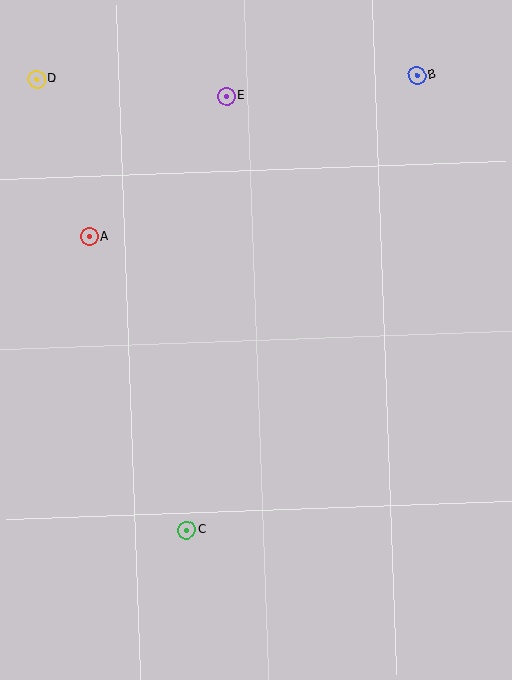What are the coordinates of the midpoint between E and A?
The midpoint between E and A is at (158, 167).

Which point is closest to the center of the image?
Point A at (90, 237) is closest to the center.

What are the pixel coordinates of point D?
Point D is at (36, 79).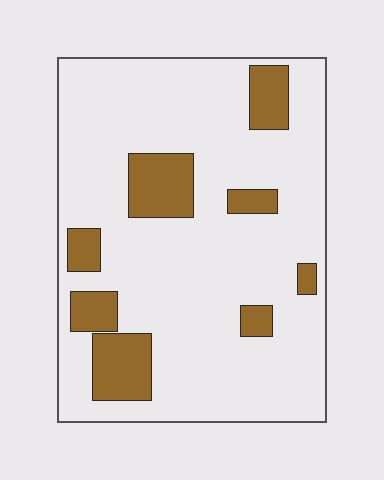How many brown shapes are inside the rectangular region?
8.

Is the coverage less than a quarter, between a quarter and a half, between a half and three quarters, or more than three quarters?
Less than a quarter.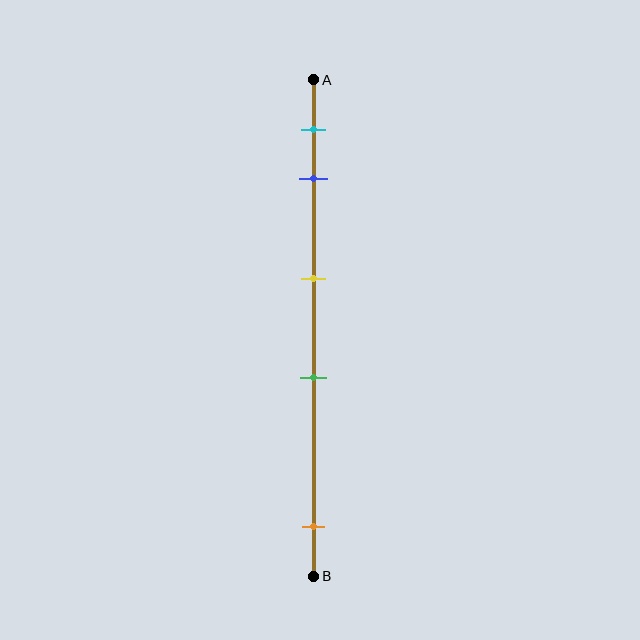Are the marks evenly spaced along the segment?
No, the marks are not evenly spaced.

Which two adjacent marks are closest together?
The cyan and blue marks are the closest adjacent pair.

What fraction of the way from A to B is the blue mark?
The blue mark is approximately 20% (0.2) of the way from A to B.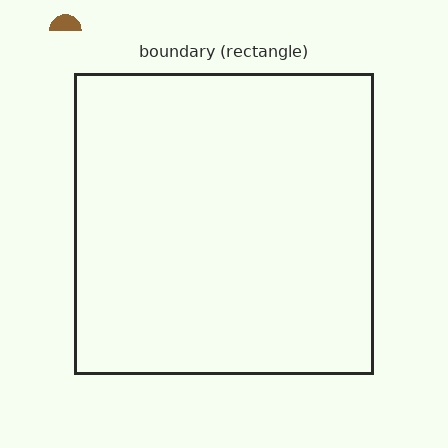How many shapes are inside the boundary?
0 inside, 1 outside.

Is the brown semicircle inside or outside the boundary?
Outside.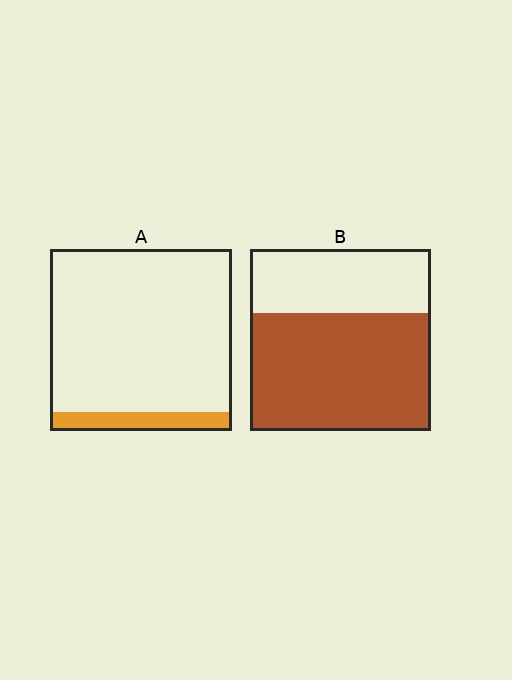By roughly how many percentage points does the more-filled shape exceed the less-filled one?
By roughly 55 percentage points (B over A).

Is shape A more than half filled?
No.